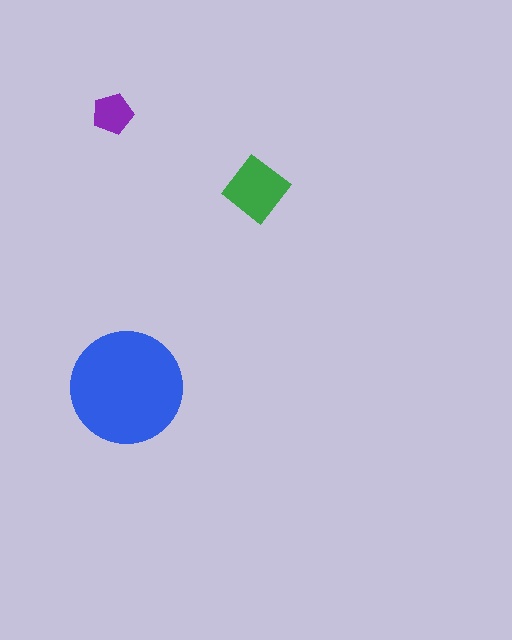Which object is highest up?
The purple pentagon is topmost.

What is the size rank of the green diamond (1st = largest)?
2nd.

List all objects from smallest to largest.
The purple pentagon, the green diamond, the blue circle.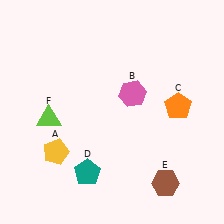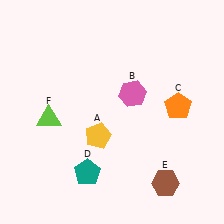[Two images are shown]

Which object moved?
The yellow pentagon (A) moved right.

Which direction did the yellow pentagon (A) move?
The yellow pentagon (A) moved right.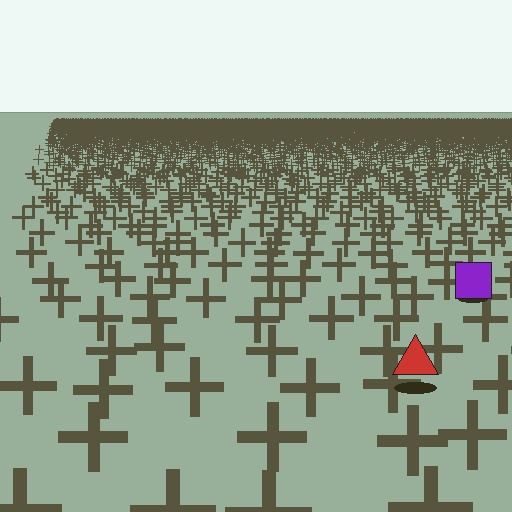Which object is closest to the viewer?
The red triangle is closest. The texture marks near it are larger and more spread out.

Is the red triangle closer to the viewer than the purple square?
Yes. The red triangle is closer — you can tell from the texture gradient: the ground texture is coarser near it.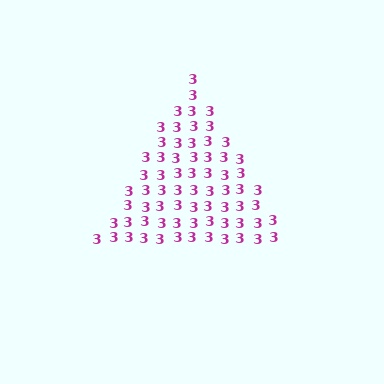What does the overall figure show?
The overall figure shows a triangle.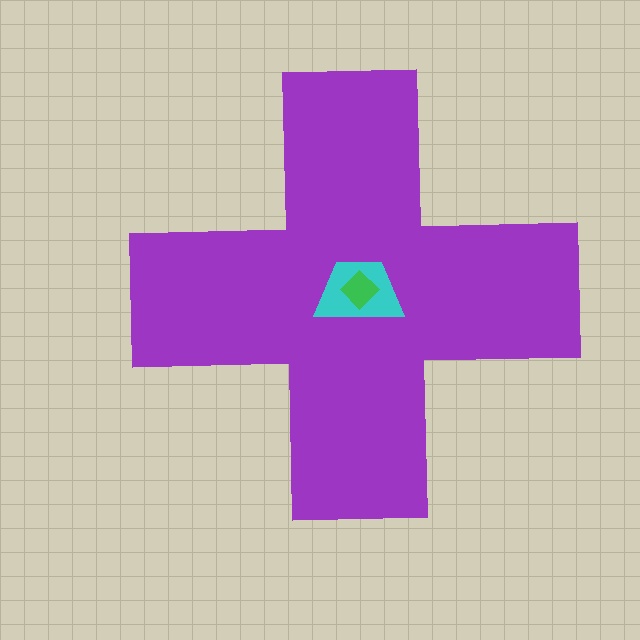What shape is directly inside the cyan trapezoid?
The green diamond.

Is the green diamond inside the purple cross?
Yes.